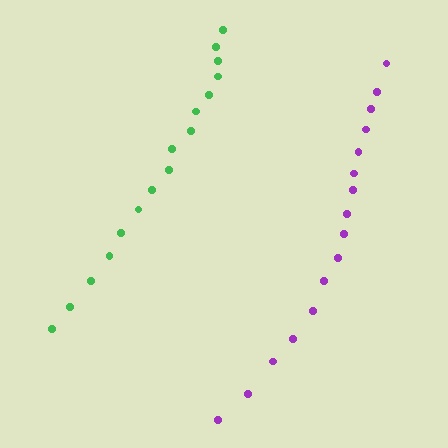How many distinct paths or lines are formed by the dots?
There are 2 distinct paths.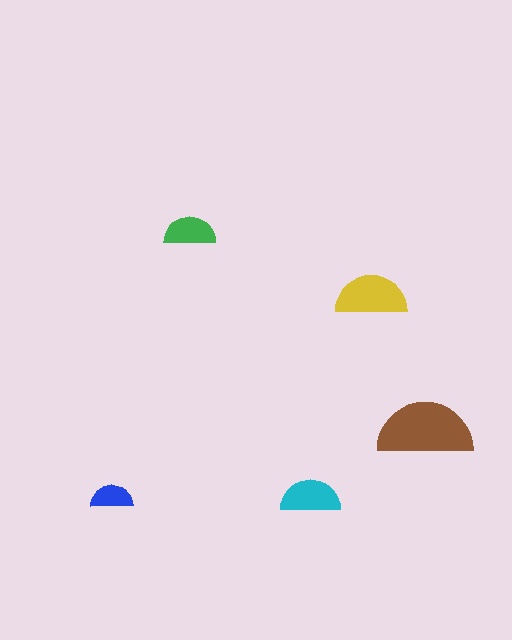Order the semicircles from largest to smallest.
the brown one, the yellow one, the cyan one, the green one, the blue one.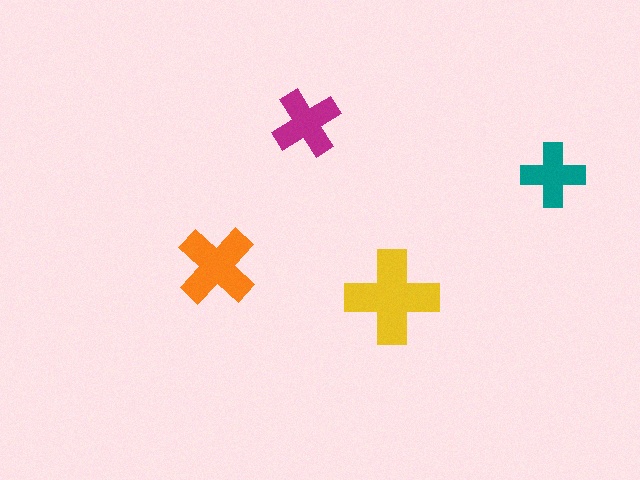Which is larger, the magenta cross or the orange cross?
The orange one.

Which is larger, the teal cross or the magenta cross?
The magenta one.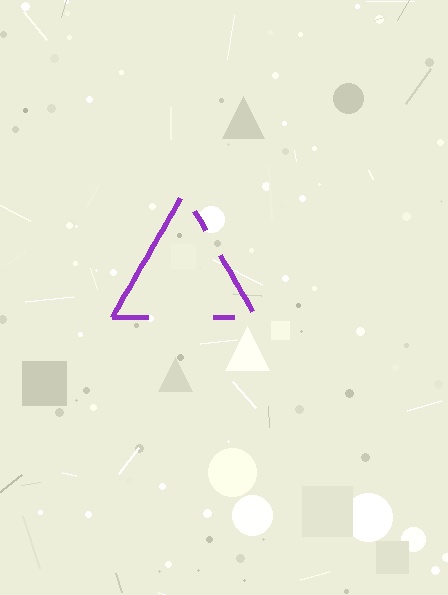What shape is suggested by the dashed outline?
The dashed outline suggests a triangle.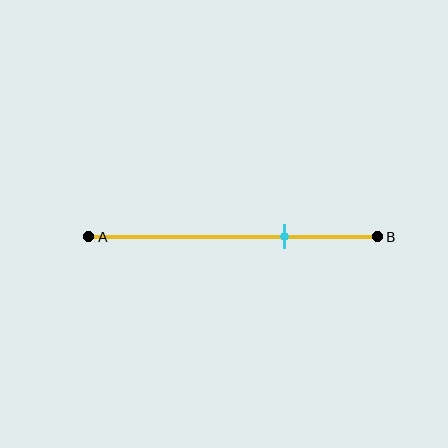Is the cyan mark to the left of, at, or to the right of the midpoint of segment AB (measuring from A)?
The cyan mark is to the right of the midpoint of segment AB.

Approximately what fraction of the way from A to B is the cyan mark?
The cyan mark is approximately 70% of the way from A to B.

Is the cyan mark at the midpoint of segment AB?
No, the mark is at about 70% from A, not at the 50% midpoint.